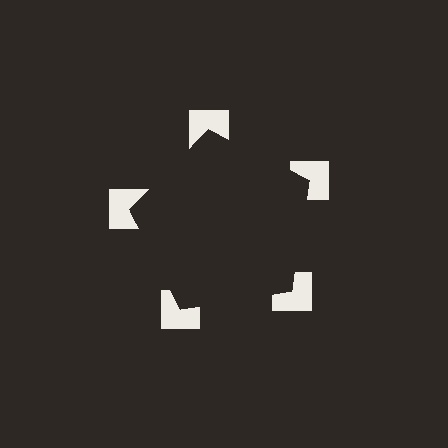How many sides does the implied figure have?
5 sides.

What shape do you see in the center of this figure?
An illusory pentagon — its edges are inferred from the aligned wedge cuts in the notched squares, not physically drawn.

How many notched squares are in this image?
There are 5 — one at each vertex of the illusory pentagon.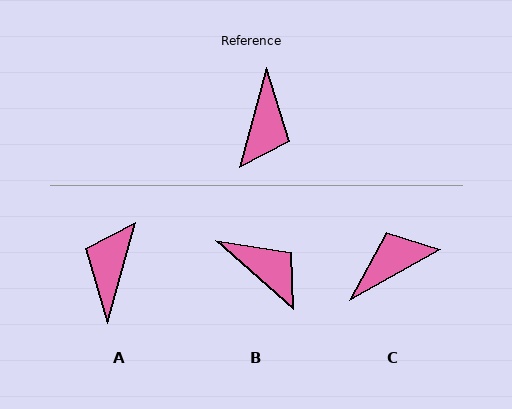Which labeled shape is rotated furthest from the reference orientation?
A, about 179 degrees away.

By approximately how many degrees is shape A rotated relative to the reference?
Approximately 179 degrees counter-clockwise.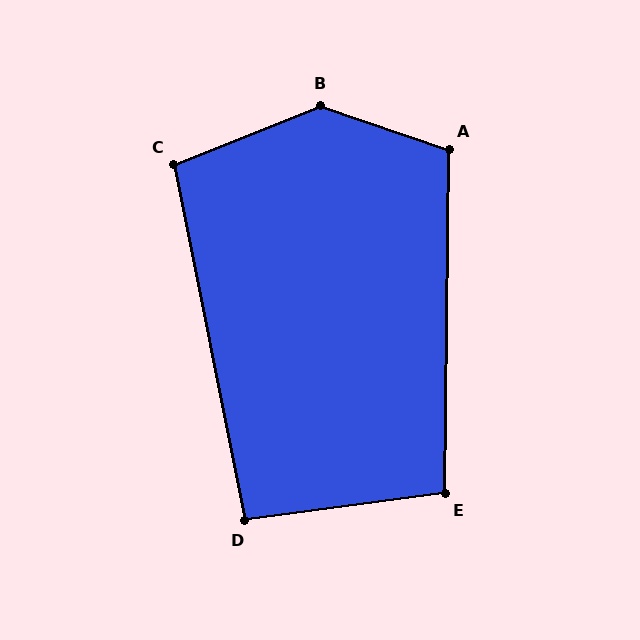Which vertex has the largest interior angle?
B, at approximately 140 degrees.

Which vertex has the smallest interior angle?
D, at approximately 94 degrees.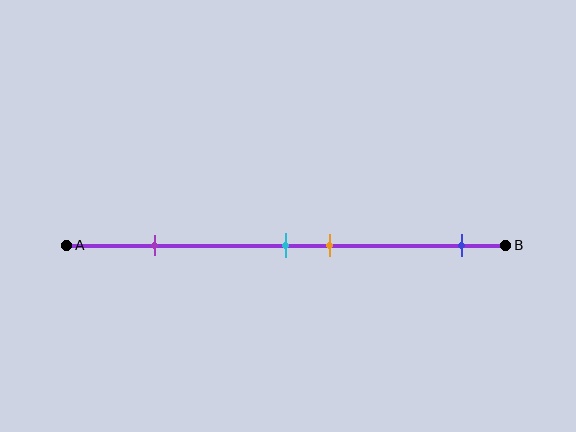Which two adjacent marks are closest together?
The cyan and orange marks are the closest adjacent pair.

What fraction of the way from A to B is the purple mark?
The purple mark is approximately 20% (0.2) of the way from A to B.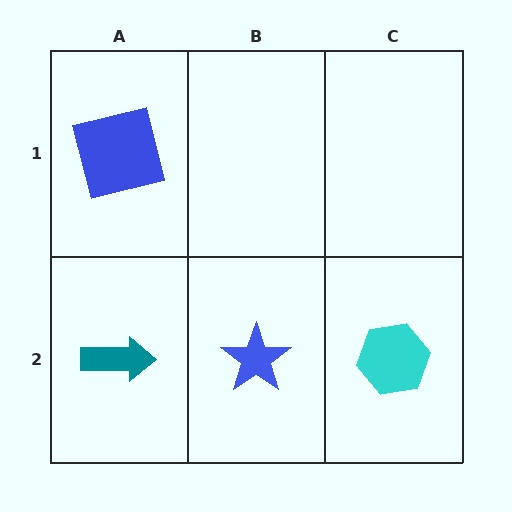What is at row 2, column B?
A blue star.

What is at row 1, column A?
A blue square.